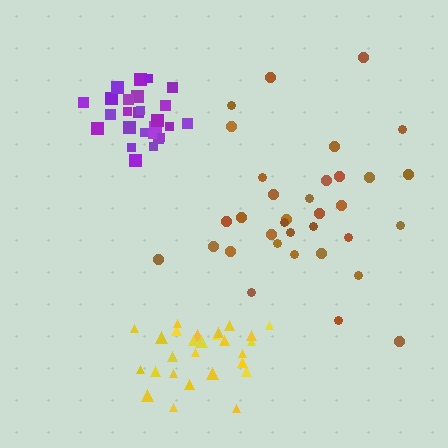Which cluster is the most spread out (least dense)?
Brown.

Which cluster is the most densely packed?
Purple.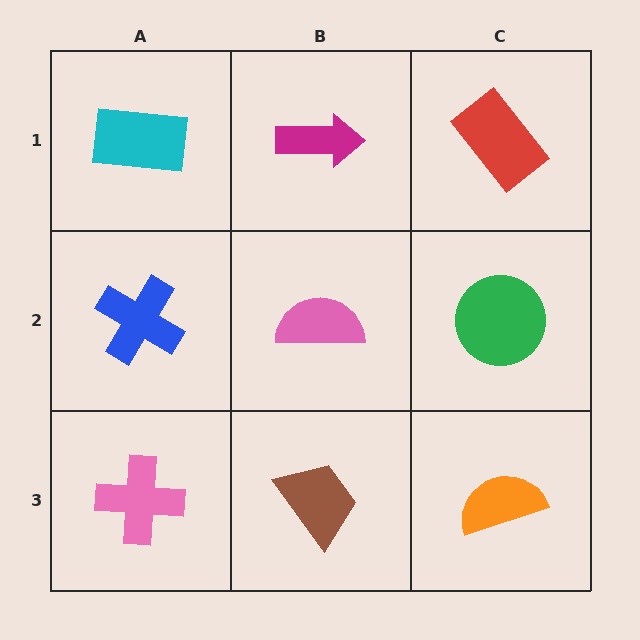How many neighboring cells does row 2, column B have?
4.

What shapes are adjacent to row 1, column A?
A blue cross (row 2, column A), a magenta arrow (row 1, column B).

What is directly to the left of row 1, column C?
A magenta arrow.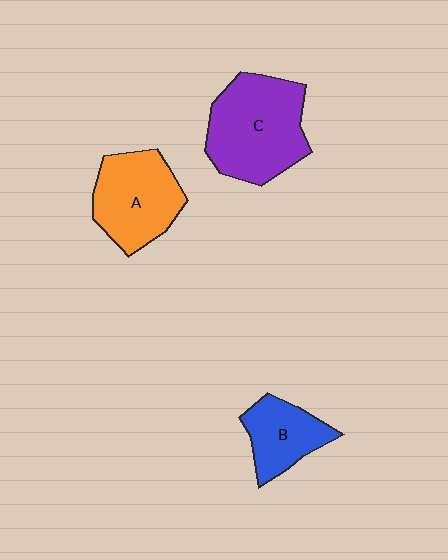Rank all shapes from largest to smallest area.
From largest to smallest: C (purple), A (orange), B (blue).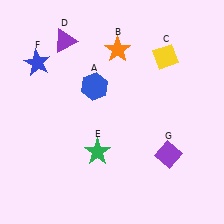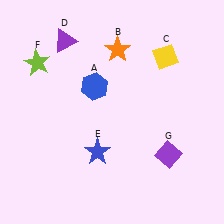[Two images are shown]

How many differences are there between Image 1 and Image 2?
There are 2 differences between the two images.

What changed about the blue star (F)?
In Image 1, F is blue. In Image 2, it changed to lime.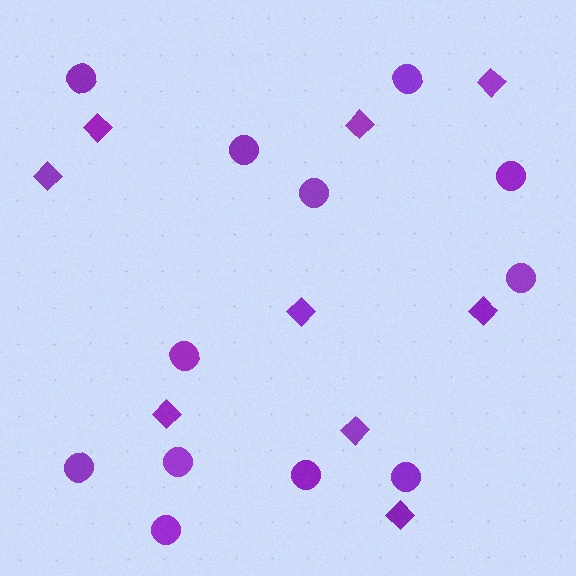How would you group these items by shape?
There are 2 groups: one group of circles (12) and one group of diamonds (9).